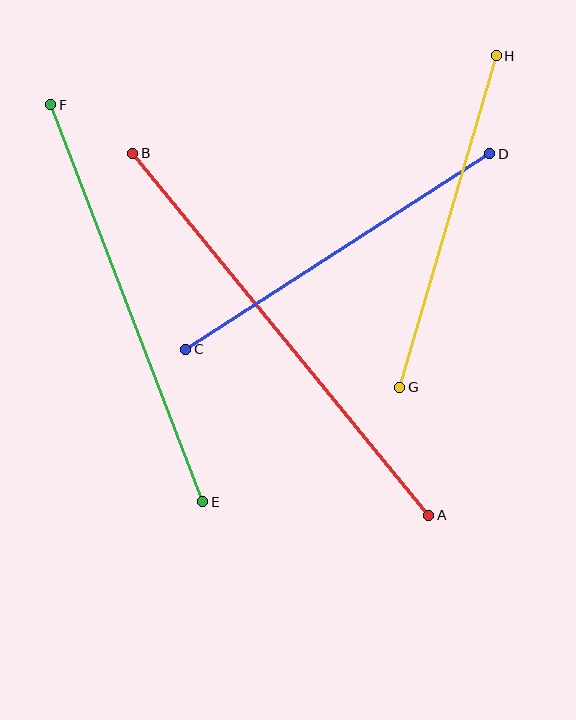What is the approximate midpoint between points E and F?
The midpoint is at approximately (127, 303) pixels.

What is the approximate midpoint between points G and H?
The midpoint is at approximately (448, 221) pixels.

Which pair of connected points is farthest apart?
Points A and B are farthest apart.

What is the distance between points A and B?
The distance is approximately 468 pixels.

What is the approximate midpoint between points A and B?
The midpoint is at approximately (281, 334) pixels.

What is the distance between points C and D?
The distance is approximately 361 pixels.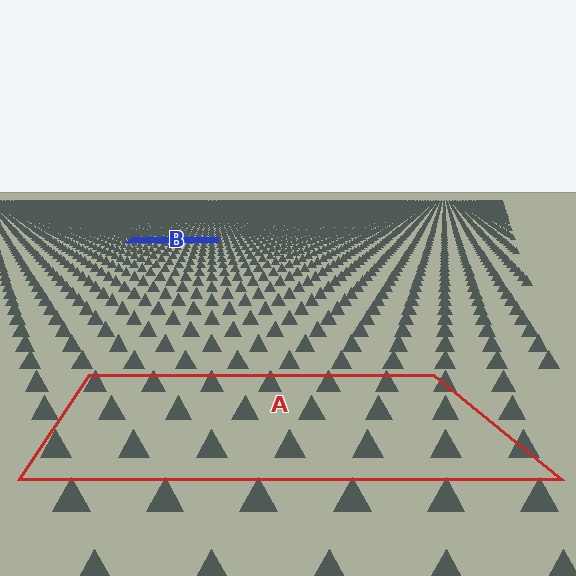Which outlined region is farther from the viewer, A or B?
Region B is farther from the viewer — the texture elements inside it appear smaller and more densely packed.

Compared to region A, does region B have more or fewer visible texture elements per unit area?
Region B has more texture elements per unit area — they are packed more densely because it is farther away.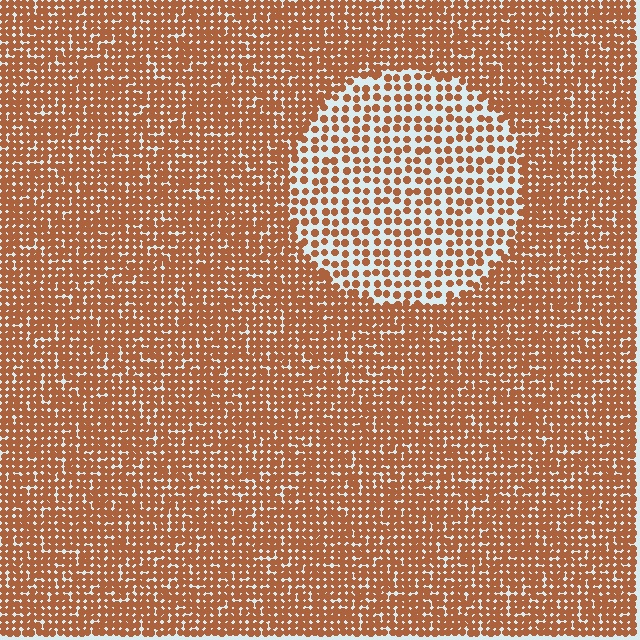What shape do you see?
I see a circle.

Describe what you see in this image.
The image contains small brown elements arranged at two different densities. A circle-shaped region is visible where the elements are less densely packed than the surrounding area.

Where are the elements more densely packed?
The elements are more densely packed outside the circle boundary.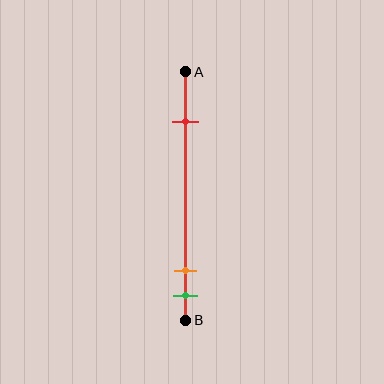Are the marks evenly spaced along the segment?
No, the marks are not evenly spaced.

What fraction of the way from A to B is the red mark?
The red mark is approximately 20% (0.2) of the way from A to B.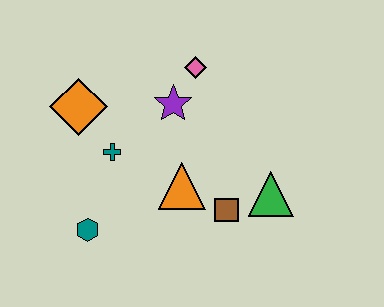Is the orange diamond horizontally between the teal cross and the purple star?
No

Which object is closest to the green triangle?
The brown square is closest to the green triangle.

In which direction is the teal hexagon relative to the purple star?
The teal hexagon is below the purple star.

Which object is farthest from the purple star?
The teal hexagon is farthest from the purple star.